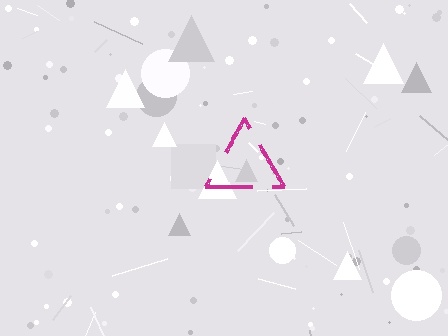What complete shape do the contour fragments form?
The contour fragments form a triangle.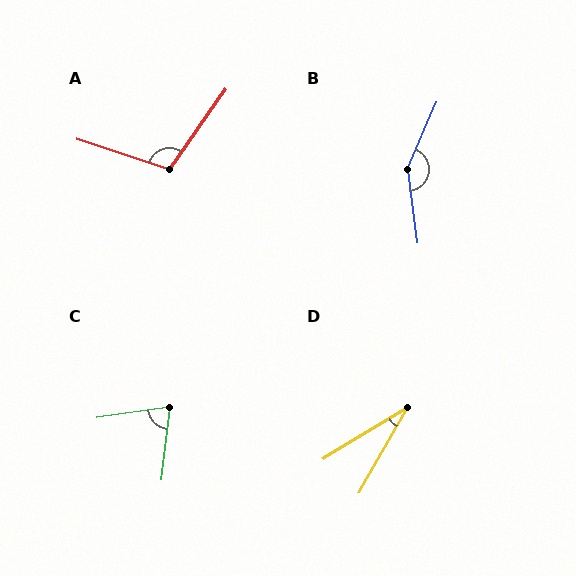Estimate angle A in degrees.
Approximately 106 degrees.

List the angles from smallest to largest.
D (29°), C (76°), A (106°), B (149°).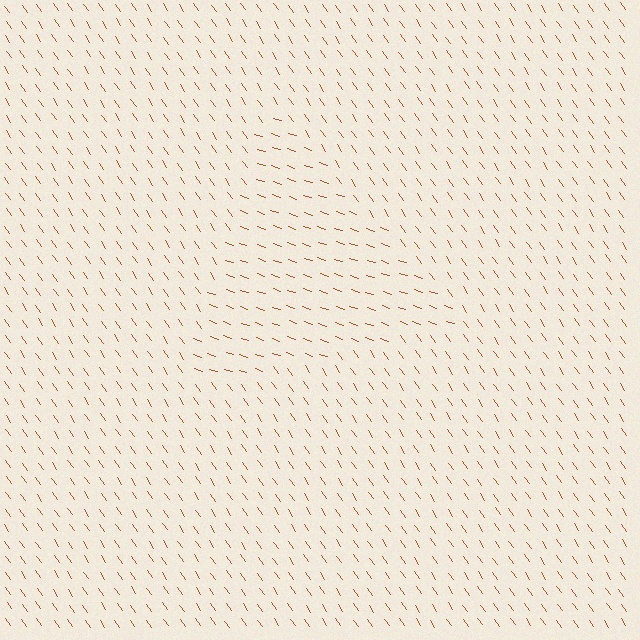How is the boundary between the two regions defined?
The boundary is defined purely by a change in line orientation (approximately 36 degrees difference). All lines are the same color and thickness.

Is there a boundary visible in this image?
Yes, there is a texture boundary formed by a change in line orientation.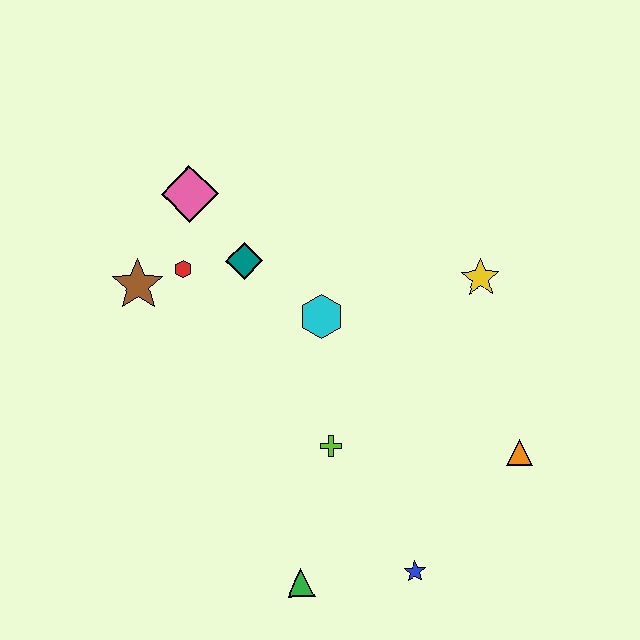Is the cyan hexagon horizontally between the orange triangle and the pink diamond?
Yes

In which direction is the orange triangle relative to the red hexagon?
The orange triangle is to the right of the red hexagon.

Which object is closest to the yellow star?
The cyan hexagon is closest to the yellow star.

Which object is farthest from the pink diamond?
The blue star is farthest from the pink diamond.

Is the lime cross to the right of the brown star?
Yes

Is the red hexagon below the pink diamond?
Yes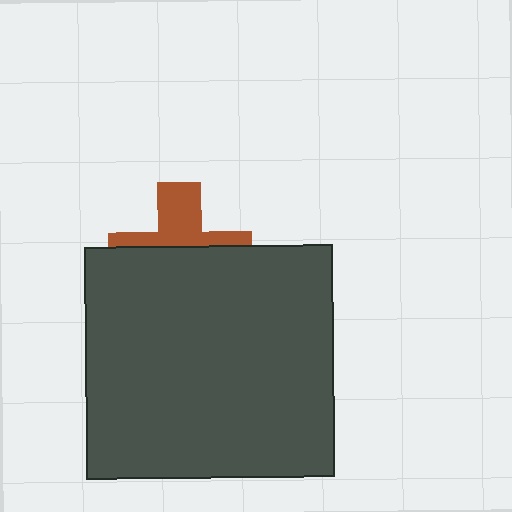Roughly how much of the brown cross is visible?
A small part of it is visible (roughly 39%).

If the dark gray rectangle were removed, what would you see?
You would see the complete brown cross.